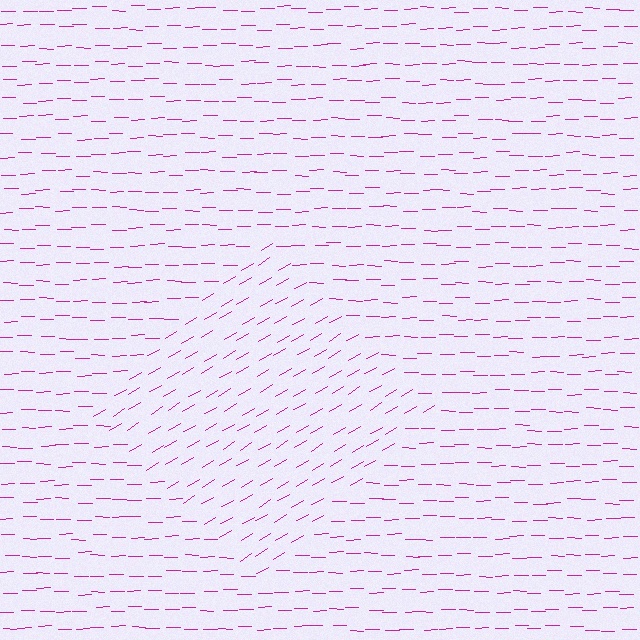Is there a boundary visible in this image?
Yes, there is a texture boundary formed by a change in line orientation.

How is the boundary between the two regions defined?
The boundary is defined purely by a change in line orientation (approximately 30 degrees difference). All lines are the same color and thickness.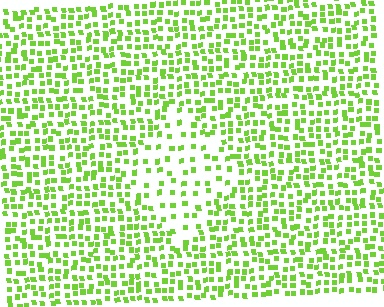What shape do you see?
I see a diamond.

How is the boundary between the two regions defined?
The boundary is defined by a change in element density (approximately 2.1x ratio). All elements are the same color, size, and shape.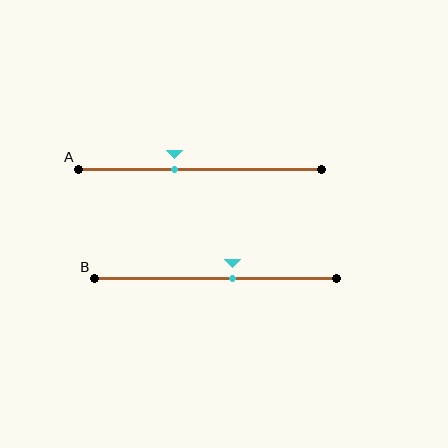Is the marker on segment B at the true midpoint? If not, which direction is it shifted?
No, the marker on segment B is shifted to the right by about 7% of the segment length.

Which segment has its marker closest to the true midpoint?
Segment B has its marker closest to the true midpoint.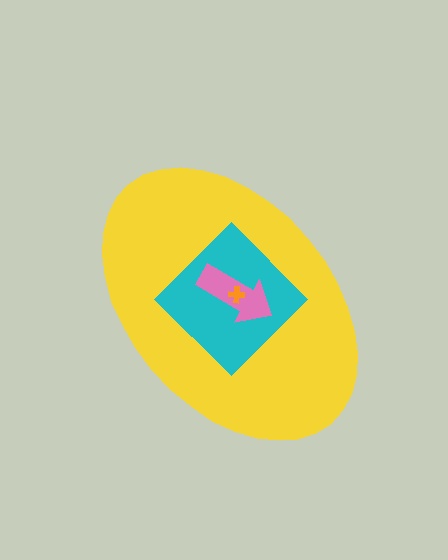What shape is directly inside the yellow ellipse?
The cyan diamond.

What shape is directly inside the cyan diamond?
The pink arrow.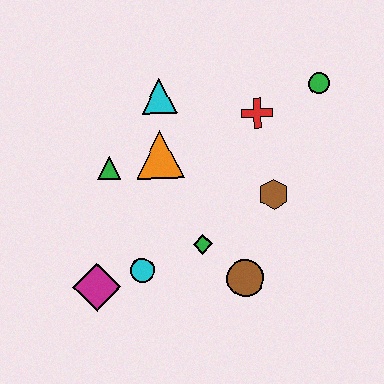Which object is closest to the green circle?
The red cross is closest to the green circle.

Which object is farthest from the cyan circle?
The green circle is farthest from the cyan circle.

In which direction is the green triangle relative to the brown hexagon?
The green triangle is to the left of the brown hexagon.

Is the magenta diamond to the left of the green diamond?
Yes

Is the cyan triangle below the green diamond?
No